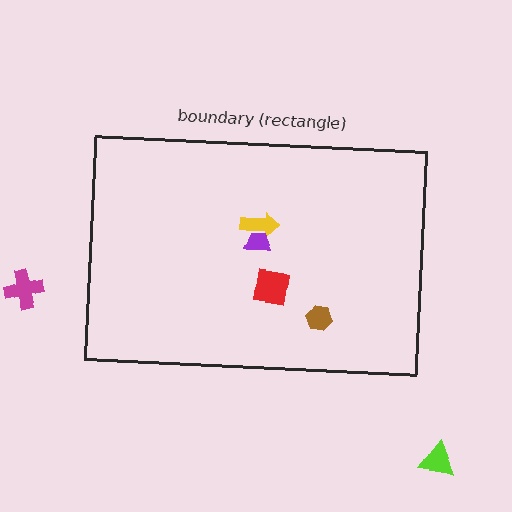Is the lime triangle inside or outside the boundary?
Outside.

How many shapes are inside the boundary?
4 inside, 2 outside.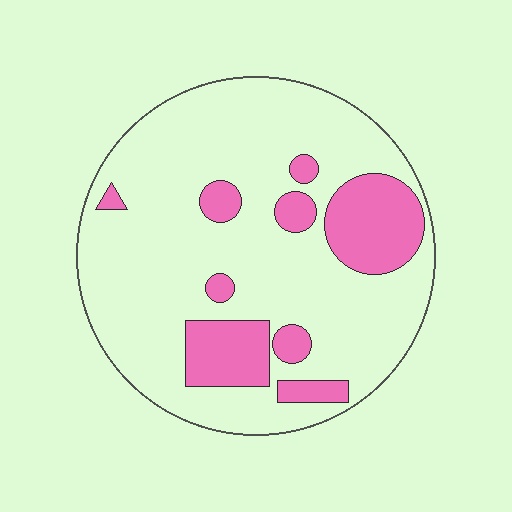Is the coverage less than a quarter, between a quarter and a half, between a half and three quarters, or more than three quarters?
Less than a quarter.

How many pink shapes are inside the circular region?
9.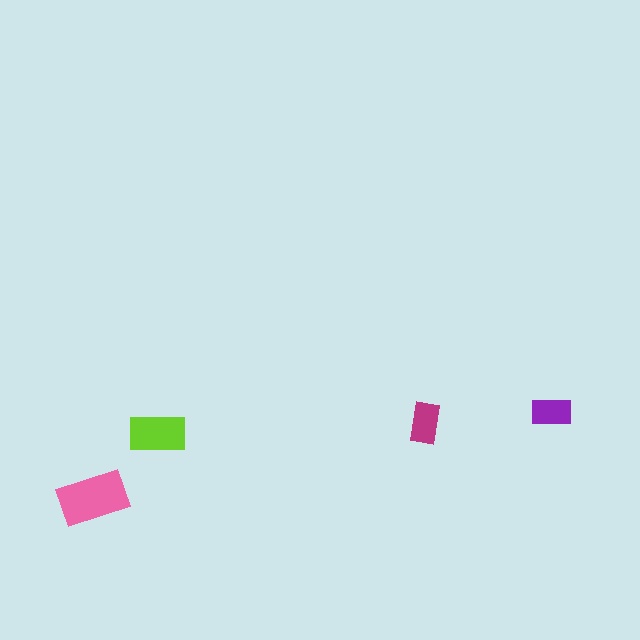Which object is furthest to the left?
The pink rectangle is leftmost.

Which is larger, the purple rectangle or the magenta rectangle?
The magenta one.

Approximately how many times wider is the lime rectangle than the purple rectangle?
About 1.5 times wider.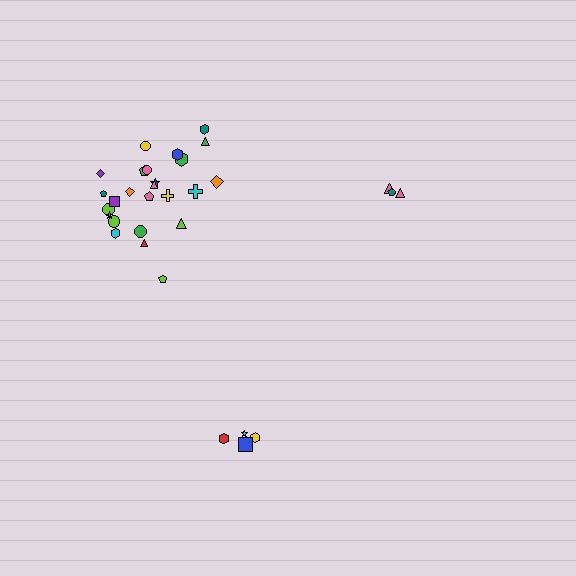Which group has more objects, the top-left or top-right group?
The top-left group.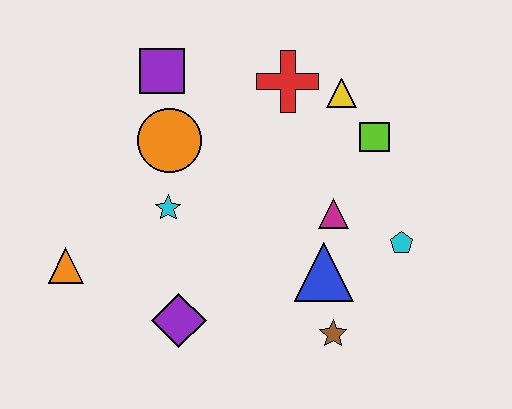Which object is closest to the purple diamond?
The cyan star is closest to the purple diamond.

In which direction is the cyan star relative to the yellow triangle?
The cyan star is to the left of the yellow triangle.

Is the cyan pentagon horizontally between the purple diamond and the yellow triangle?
No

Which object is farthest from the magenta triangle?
The orange triangle is farthest from the magenta triangle.